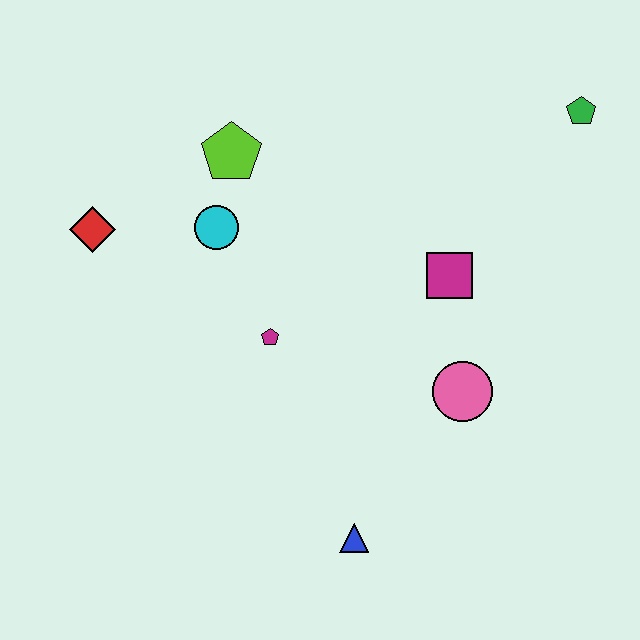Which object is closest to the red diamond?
The cyan circle is closest to the red diamond.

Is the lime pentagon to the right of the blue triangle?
No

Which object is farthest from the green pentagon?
The red diamond is farthest from the green pentagon.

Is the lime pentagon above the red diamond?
Yes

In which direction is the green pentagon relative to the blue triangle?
The green pentagon is above the blue triangle.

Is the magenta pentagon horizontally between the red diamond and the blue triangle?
Yes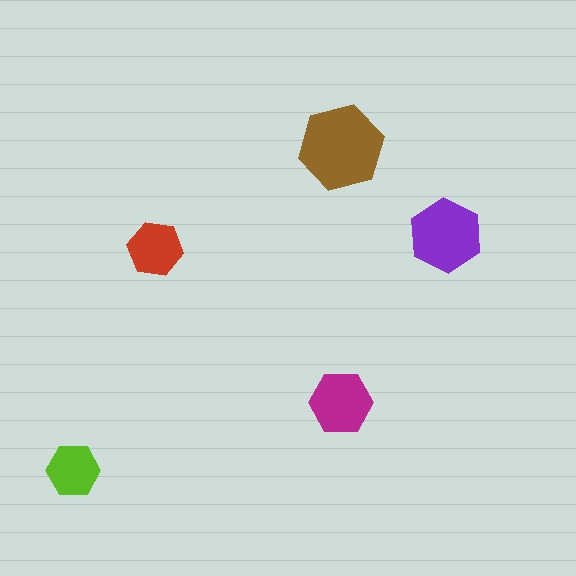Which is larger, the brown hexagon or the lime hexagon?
The brown one.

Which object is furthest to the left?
The lime hexagon is leftmost.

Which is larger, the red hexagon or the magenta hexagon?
The magenta one.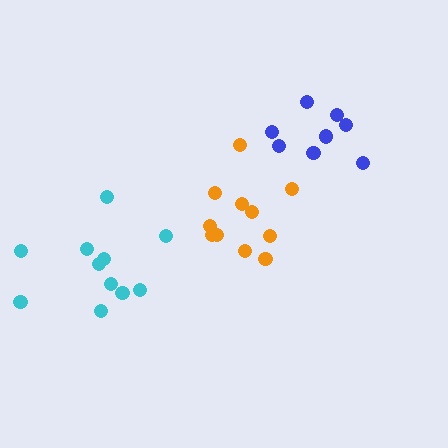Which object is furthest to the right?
The blue cluster is rightmost.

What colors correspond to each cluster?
The clusters are colored: orange, cyan, blue.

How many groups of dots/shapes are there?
There are 3 groups.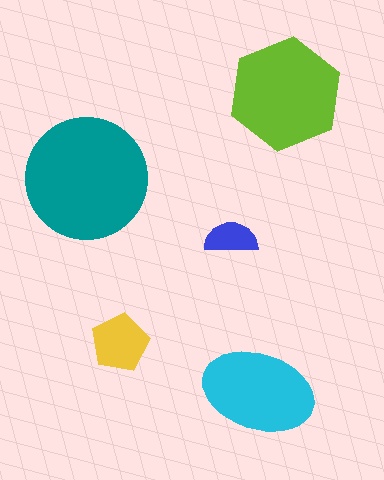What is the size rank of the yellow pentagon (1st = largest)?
4th.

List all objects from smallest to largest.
The blue semicircle, the yellow pentagon, the cyan ellipse, the lime hexagon, the teal circle.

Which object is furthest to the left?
The teal circle is leftmost.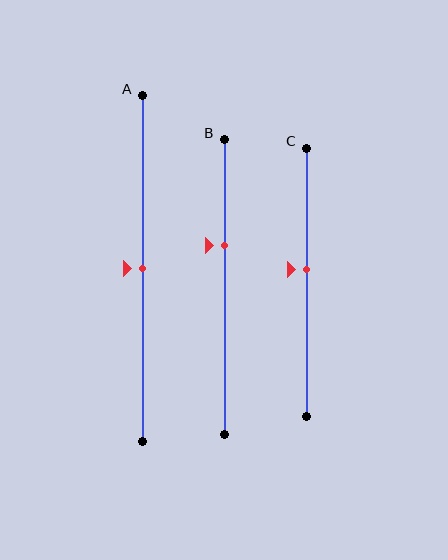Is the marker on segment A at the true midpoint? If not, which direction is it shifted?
Yes, the marker on segment A is at the true midpoint.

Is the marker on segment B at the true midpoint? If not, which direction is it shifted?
No, the marker on segment B is shifted upward by about 14% of the segment length.